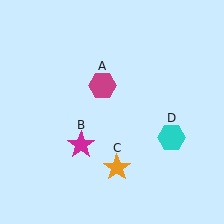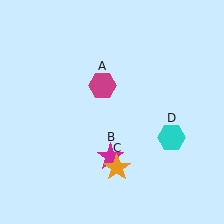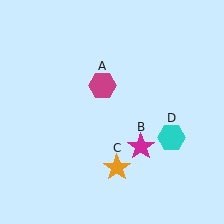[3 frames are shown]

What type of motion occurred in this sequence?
The magenta star (object B) rotated counterclockwise around the center of the scene.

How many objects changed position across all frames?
1 object changed position: magenta star (object B).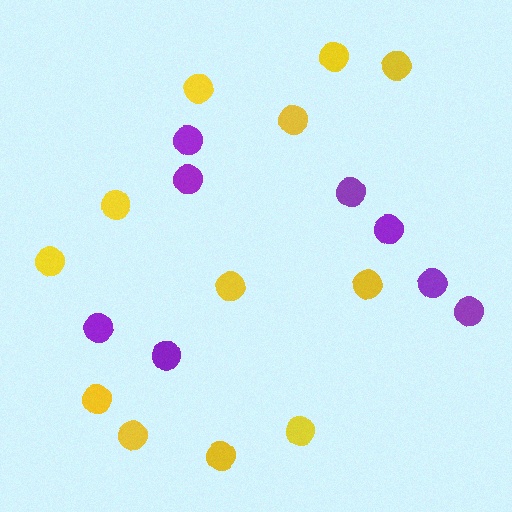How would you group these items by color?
There are 2 groups: one group of yellow circles (12) and one group of purple circles (8).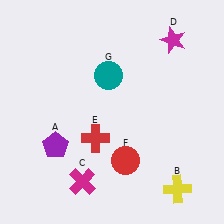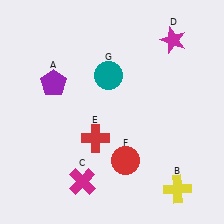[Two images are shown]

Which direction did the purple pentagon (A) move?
The purple pentagon (A) moved up.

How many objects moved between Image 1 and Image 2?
1 object moved between the two images.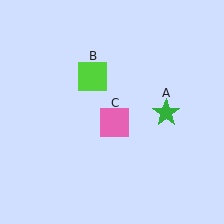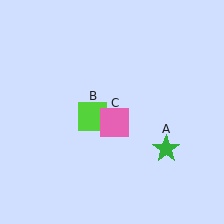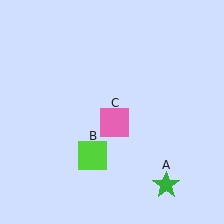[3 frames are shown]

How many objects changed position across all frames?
2 objects changed position: green star (object A), lime square (object B).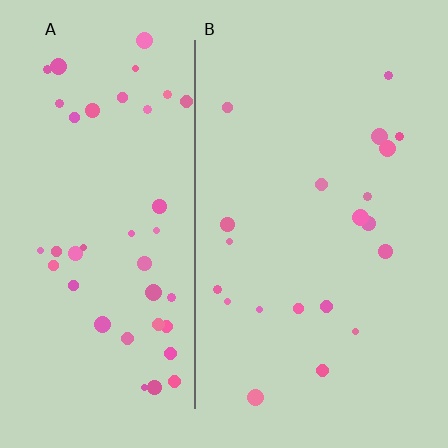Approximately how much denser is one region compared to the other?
Approximately 2.2× — region A over region B.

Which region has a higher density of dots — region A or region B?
A (the left).